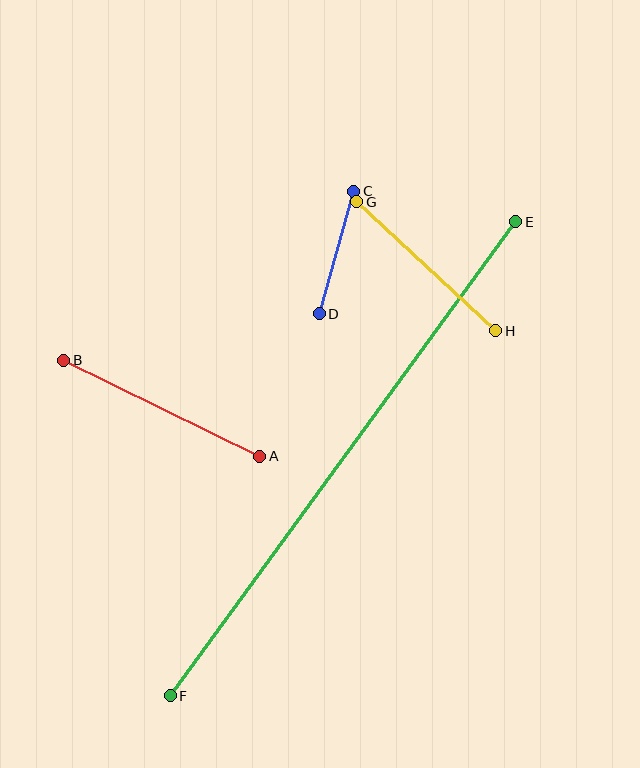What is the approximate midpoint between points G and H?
The midpoint is at approximately (426, 266) pixels.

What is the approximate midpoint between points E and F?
The midpoint is at approximately (343, 459) pixels.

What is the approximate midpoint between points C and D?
The midpoint is at approximately (336, 253) pixels.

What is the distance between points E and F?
The distance is approximately 587 pixels.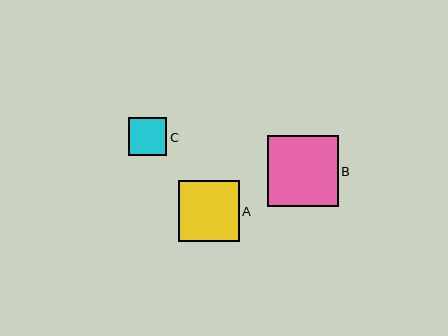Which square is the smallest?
Square C is the smallest with a size of approximately 38 pixels.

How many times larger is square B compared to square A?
Square B is approximately 1.2 times the size of square A.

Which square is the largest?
Square B is the largest with a size of approximately 71 pixels.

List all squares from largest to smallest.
From largest to smallest: B, A, C.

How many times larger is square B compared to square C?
Square B is approximately 1.9 times the size of square C.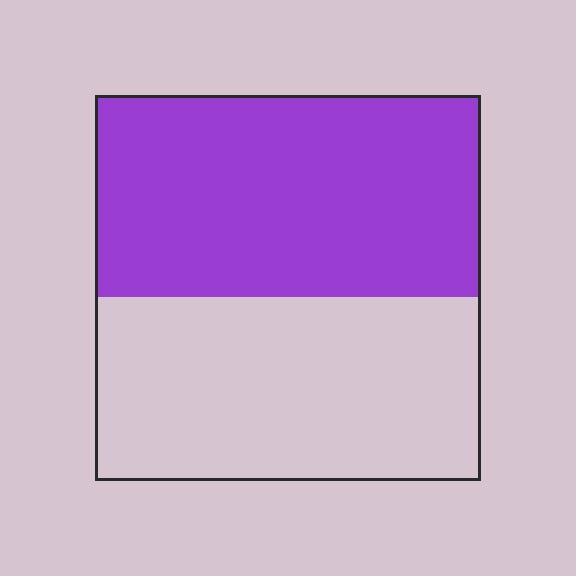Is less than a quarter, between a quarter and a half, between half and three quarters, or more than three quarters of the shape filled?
Between half and three quarters.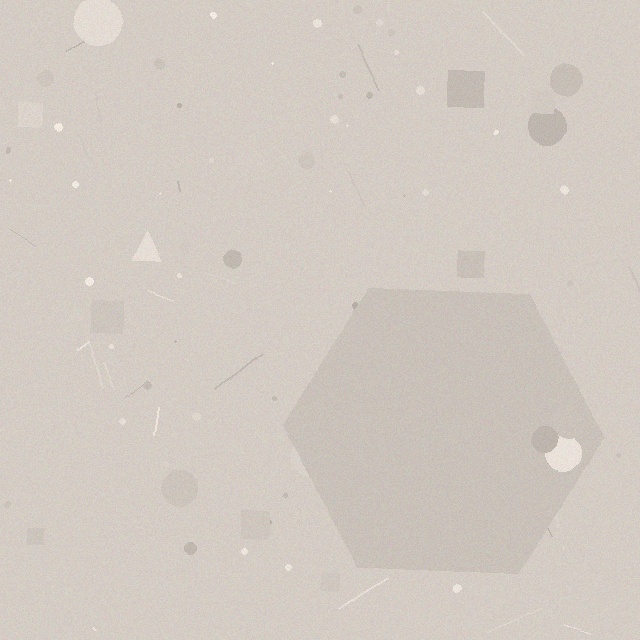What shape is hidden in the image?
A hexagon is hidden in the image.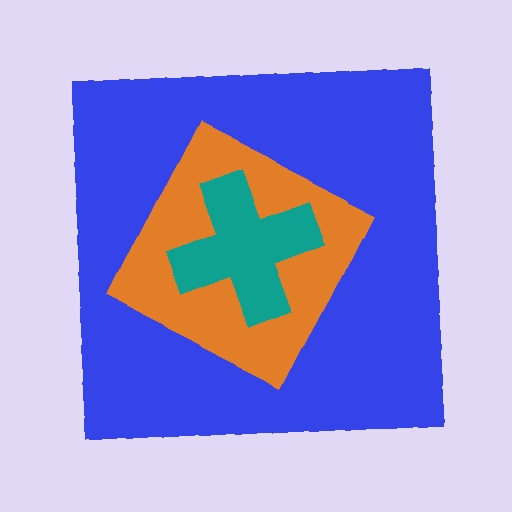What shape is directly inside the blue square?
The orange diamond.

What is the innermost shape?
The teal cross.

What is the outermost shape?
The blue square.